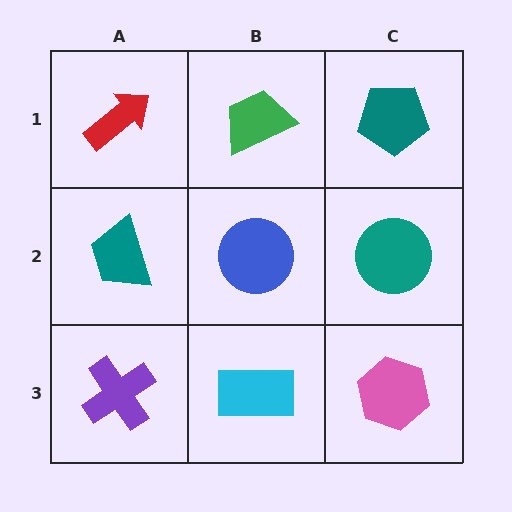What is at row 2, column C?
A teal circle.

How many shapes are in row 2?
3 shapes.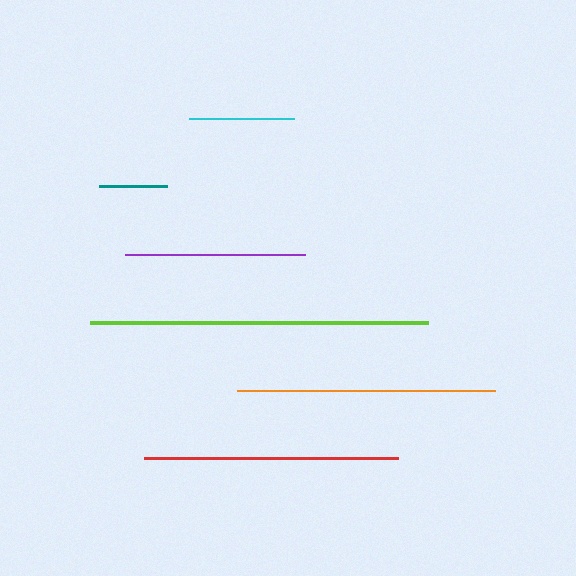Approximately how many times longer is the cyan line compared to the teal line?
The cyan line is approximately 1.5 times the length of the teal line.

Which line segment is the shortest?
The teal line is the shortest at approximately 68 pixels.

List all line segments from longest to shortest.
From longest to shortest: lime, orange, red, purple, cyan, teal.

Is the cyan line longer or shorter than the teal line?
The cyan line is longer than the teal line.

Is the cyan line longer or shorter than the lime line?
The lime line is longer than the cyan line.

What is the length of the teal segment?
The teal segment is approximately 68 pixels long.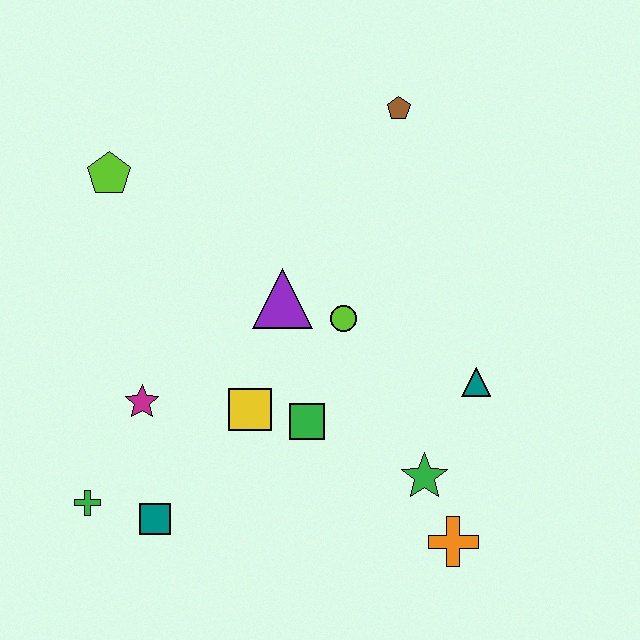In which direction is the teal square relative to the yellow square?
The teal square is below the yellow square.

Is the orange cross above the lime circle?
No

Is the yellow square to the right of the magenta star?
Yes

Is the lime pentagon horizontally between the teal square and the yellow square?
No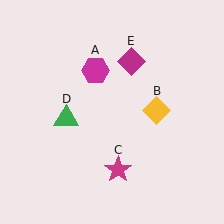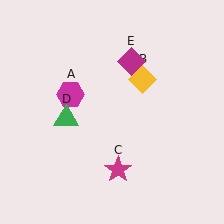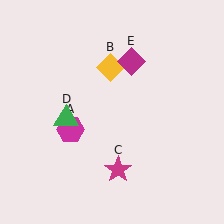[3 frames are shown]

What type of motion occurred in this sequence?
The magenta hexagon (object A), yellow diamond (object B) rotated counterclockwise around the center of the scene.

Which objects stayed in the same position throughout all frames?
Magenta star (object C) and green triangle (object D) and magenta diamond (object E) remained stationary.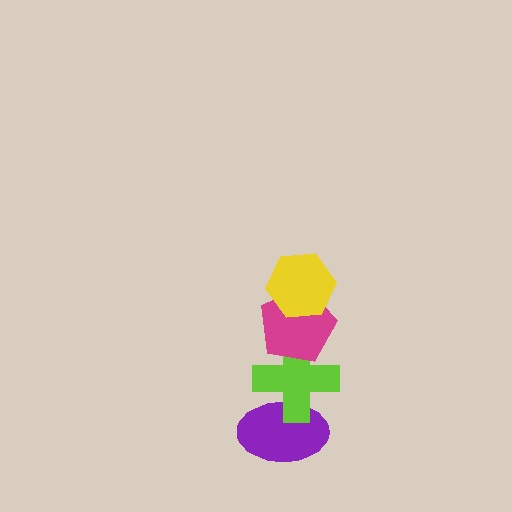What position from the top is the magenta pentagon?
The magenta pentagon is 2nd from the top.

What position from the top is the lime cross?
The lime cross is 3rd from the top.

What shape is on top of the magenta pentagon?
The yellow hexagon is on top of the magenta pentagon.